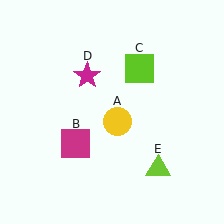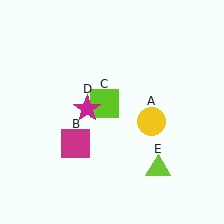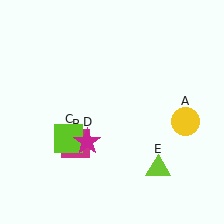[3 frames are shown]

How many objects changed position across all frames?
3 objects changed position: yellow circle (object A), lime square (object C), magenta star (object D).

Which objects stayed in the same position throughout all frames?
Magenta square (object B) and lime triangle (object E) remained stationary.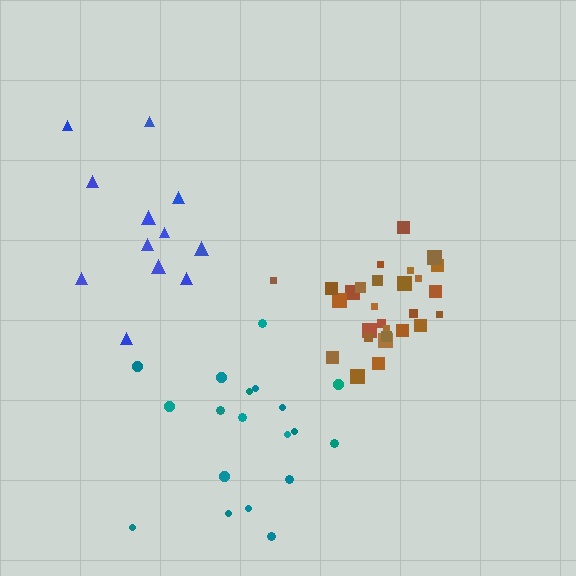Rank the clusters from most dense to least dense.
brown, blue, teal.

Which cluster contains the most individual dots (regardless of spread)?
Brown (28).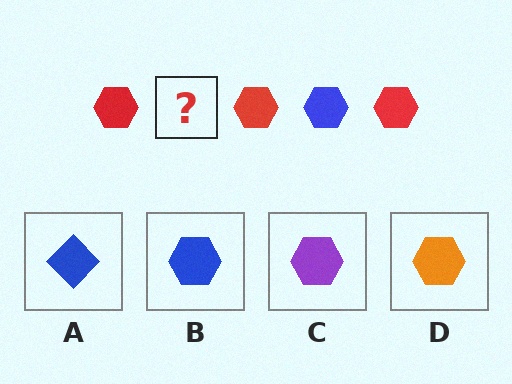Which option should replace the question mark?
Option B.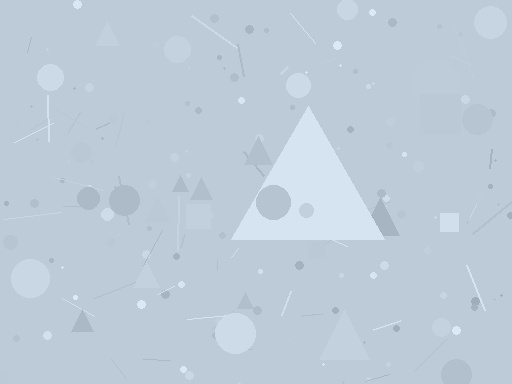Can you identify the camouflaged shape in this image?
The camouflaged shape is a triangle.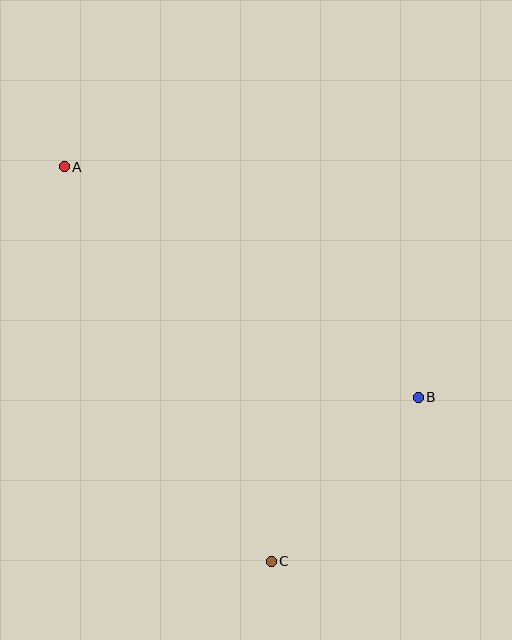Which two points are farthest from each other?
Points A and C are farthest from each other.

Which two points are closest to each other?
Points B and C are closest to each other.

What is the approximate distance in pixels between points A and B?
The distance between A and B is approximately 422 pixels.